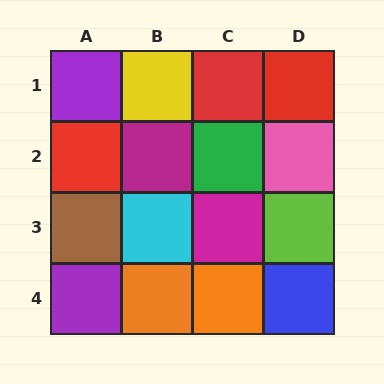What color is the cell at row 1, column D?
Red.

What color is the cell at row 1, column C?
Red.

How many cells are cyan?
1 cell is cyan.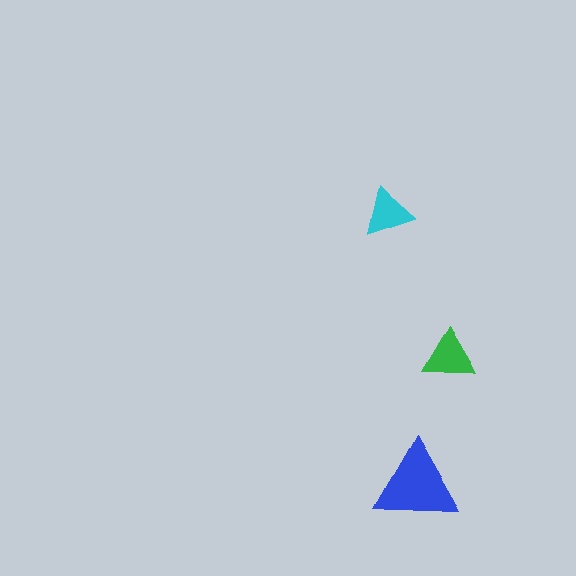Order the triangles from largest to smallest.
the blue one, the green one, the cyan one.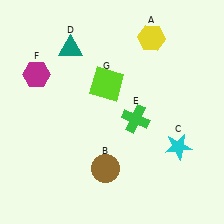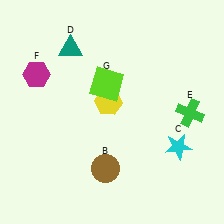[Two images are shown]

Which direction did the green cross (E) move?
The green cross (E) moved right.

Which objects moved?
The objects that moved are: the yellow hexagon (A), the green cross (E).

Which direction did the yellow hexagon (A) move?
The yellow hexagon (A) moved down.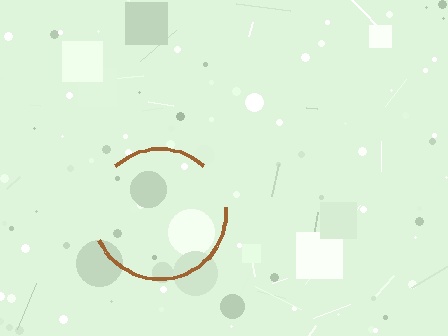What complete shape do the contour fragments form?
The contour fragments form a circle.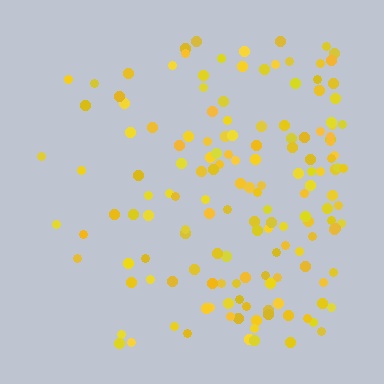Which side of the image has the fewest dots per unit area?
The left.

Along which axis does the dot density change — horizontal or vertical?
Horizontal.